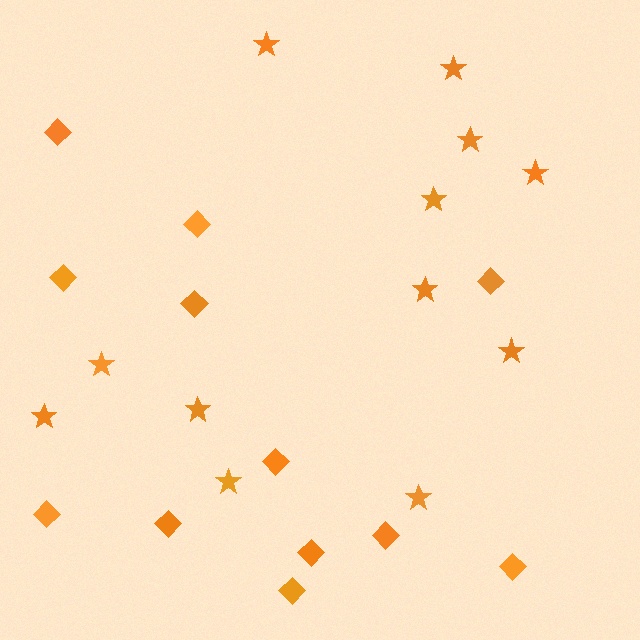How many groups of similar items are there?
There are 2 groups: one group of diamonds (12) and one group of stars (12).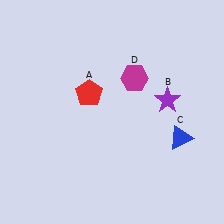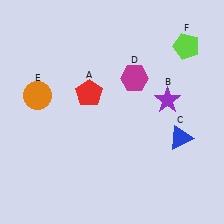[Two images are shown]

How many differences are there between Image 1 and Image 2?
There are 2 differences between the two images.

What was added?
An orange circle (E), a lime pentagon (F) were added in Image 2.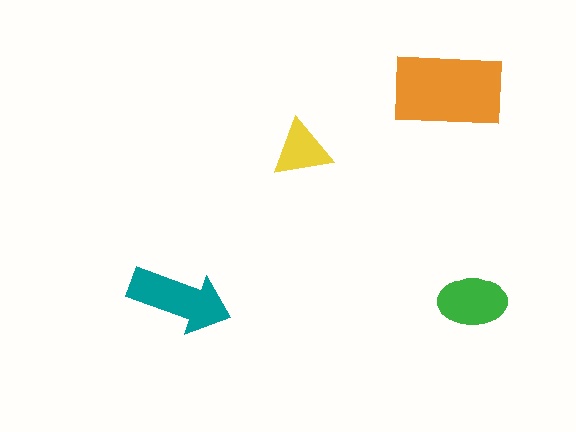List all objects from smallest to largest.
The yellow triangle, the green ellipse, the teal arrow, the orange rectangle.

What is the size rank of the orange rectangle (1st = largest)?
1st.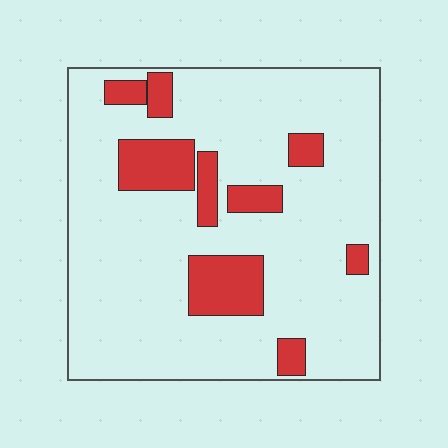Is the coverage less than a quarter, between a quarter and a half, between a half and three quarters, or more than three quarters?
Less than a quarter.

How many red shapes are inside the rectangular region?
9.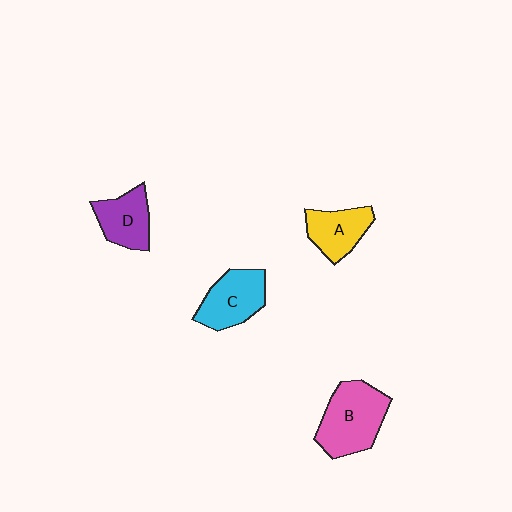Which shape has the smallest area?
Shape D (purple).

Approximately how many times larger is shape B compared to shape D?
Approximately 1.5 times.